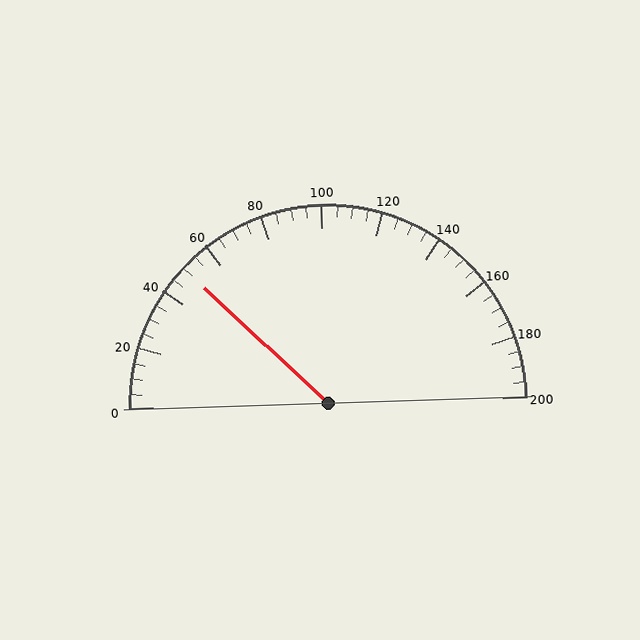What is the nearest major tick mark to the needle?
The nearest major tick mark is 40.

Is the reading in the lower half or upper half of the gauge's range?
The reading is in the lower half of the range (0 to 200).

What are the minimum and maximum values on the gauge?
The gauge ranges from 0 to 200.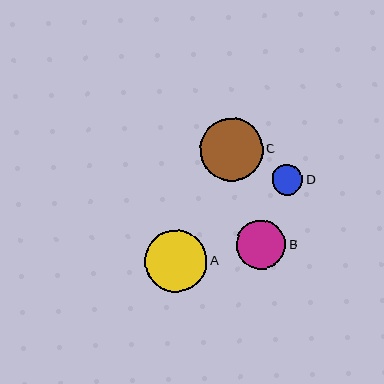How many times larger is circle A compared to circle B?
Circle A is approximately 1.3 times the size of circle B.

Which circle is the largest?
Circle C is the largest with a size of approximately 63 pixels.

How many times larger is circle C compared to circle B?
Circle C is approximately 1.3 times the size of circle B.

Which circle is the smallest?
Circle D is the smallest with a size of approximately 30 pixels.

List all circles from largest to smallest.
From largest to smallest: C, A, B, D.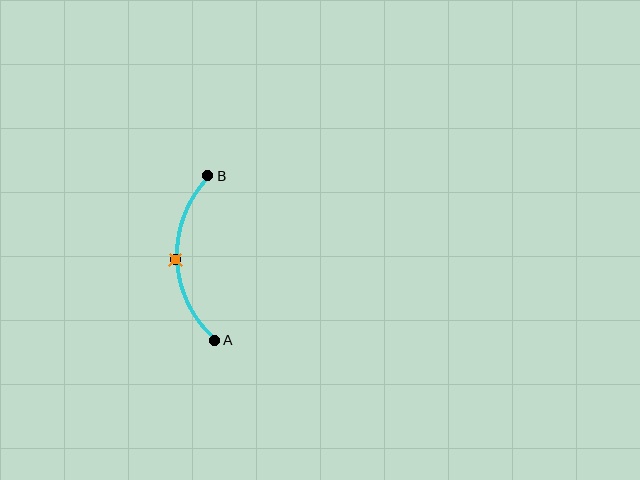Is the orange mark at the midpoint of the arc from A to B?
Yes. The orange mark lies on the arc at equal arc-length from both A and B — it is the arc midpoint.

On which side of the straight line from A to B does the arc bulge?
The arc bulges to the left of the straight line connecting A and B.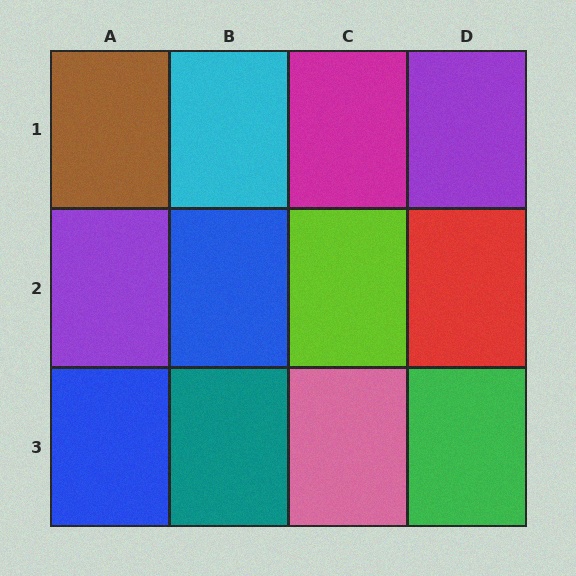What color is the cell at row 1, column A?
Brown.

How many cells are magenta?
1 cell is magenta.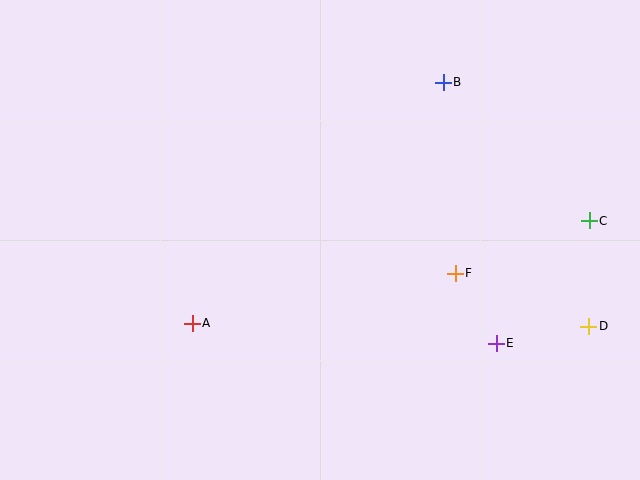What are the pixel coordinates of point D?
Point D is at (589, 326).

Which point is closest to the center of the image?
Point F at (455, 273) is closest to the center.